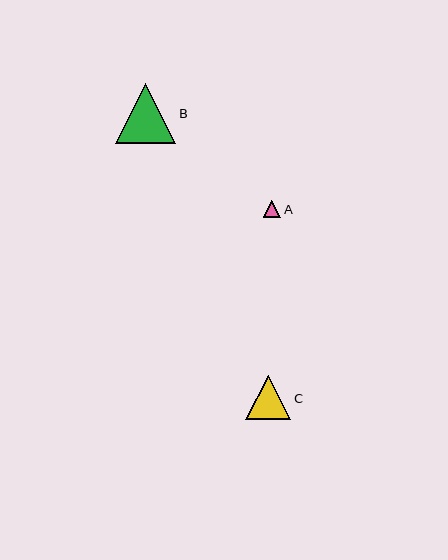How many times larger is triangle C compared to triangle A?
Triangle C is approximately 2.6 times the size of triangle A.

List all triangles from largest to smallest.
From largest to smallest: B, C, A.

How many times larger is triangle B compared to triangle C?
Triangle B is approximately 1.3 times the size of triangle C.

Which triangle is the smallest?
Triangle A is the smallest with a size of approximately 17 pixels.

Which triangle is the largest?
Triangle B is the largest with a size of approximately 60 pixels.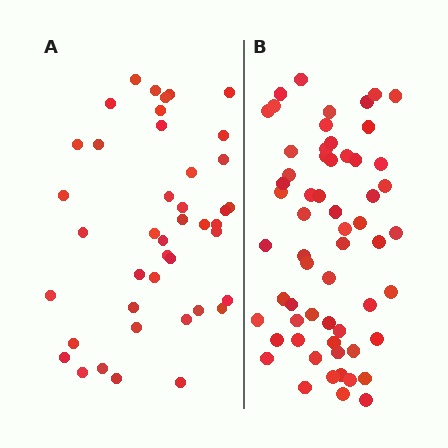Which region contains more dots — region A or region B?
Region B (the right region) has more dots.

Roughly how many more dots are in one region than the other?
Region B has approximately 20 more dots than region A.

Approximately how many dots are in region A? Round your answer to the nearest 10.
About 40 dots. (The exact count is 42, which rounds to 40.)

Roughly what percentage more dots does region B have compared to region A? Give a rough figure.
About 45% more.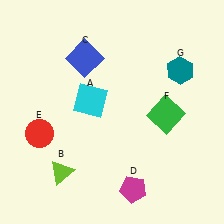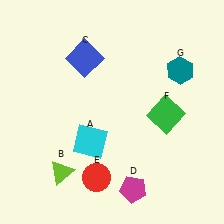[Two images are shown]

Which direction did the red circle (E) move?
The red circle (E) moved right.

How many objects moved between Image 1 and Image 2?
2 objects moved between the two images.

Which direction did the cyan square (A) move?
The cyan square (A) moved down.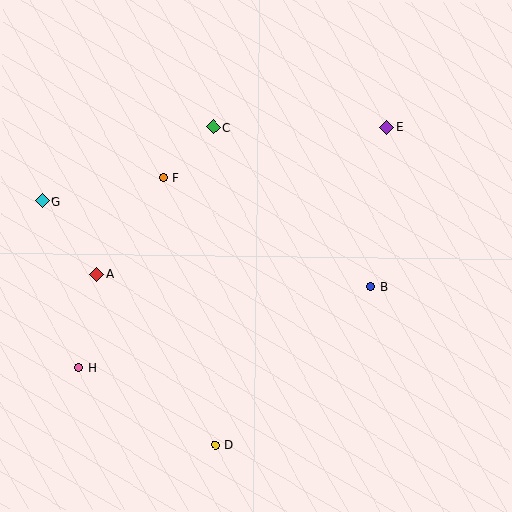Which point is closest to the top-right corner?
Point E is closest to the top-right corner.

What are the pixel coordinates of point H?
Point H is at (78, 368).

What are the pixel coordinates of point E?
Point E is at (386, 127).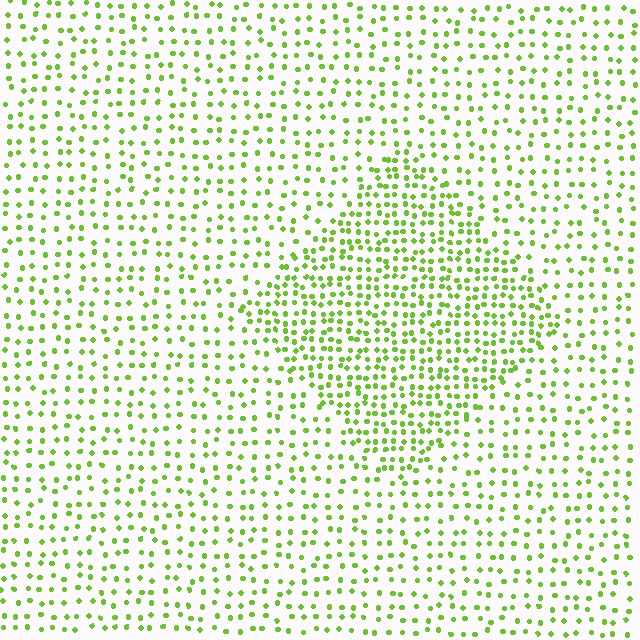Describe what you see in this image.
The image contains small lime elements arranged at two different densities. A diamond-shaped region is visible where the elements are more densely packed than the surrounding area.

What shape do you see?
I see a diamond.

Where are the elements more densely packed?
The elements are more densely packed inside the diamond boundary.